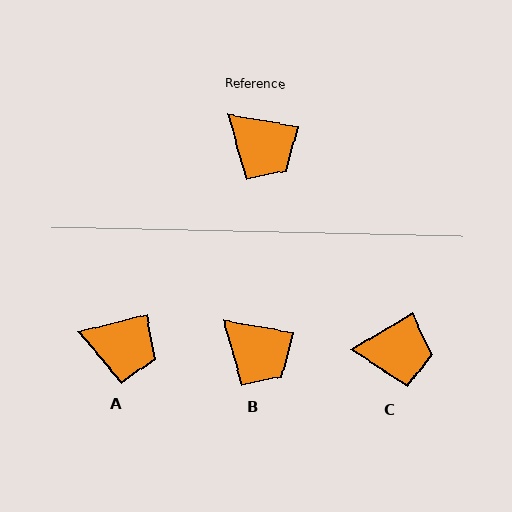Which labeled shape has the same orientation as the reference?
B.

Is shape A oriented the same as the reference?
No, it is off by about 25 degrees.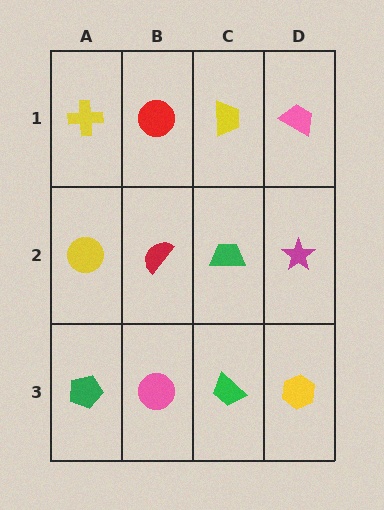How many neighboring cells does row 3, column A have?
2.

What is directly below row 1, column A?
A yellow circle.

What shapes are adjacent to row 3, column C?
A green trapezoid (row 2, column C), a pink circle (row 3, column B), a yellow hexagon (row 3, column D).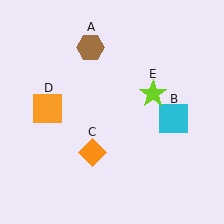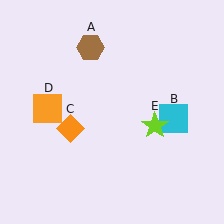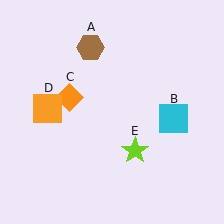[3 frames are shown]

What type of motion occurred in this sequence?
The orange diamond (object C), lime star (object E) rotated clockwise around the center of the scene.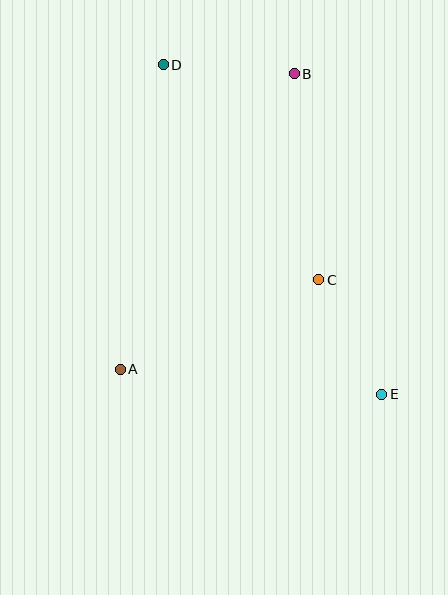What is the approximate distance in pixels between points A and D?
The distance between A and D is approximately 308 pixels.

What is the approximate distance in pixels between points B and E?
The distance between B and E is approximately 332 pixels.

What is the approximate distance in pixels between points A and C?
The distance between A and C is approximately 218 pixels.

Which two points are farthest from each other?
Points D and E are farthest from each other.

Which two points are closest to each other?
Points C and E are closest to each other.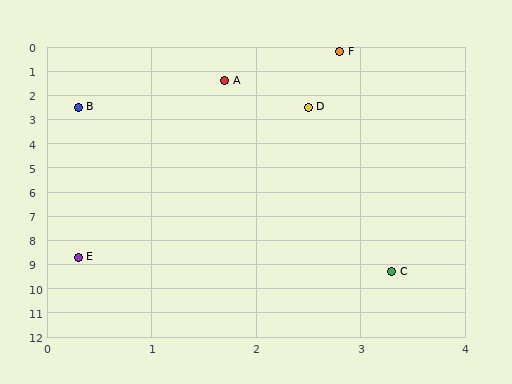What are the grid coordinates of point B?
Point B is at approximately (0.3, 2.5).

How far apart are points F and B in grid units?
Points F and B are about 3.4 grid units apart.